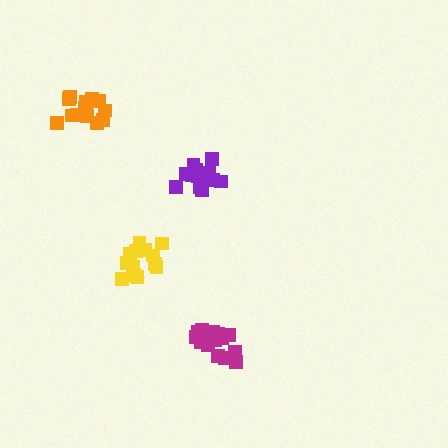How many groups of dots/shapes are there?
There are 4 groups.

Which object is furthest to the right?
The magenta cluster is rightmost.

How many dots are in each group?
Group 1: 14 dots, Group 2: 15 dots, Group 3: 16 dots, Group 4: 16 dots (61 total).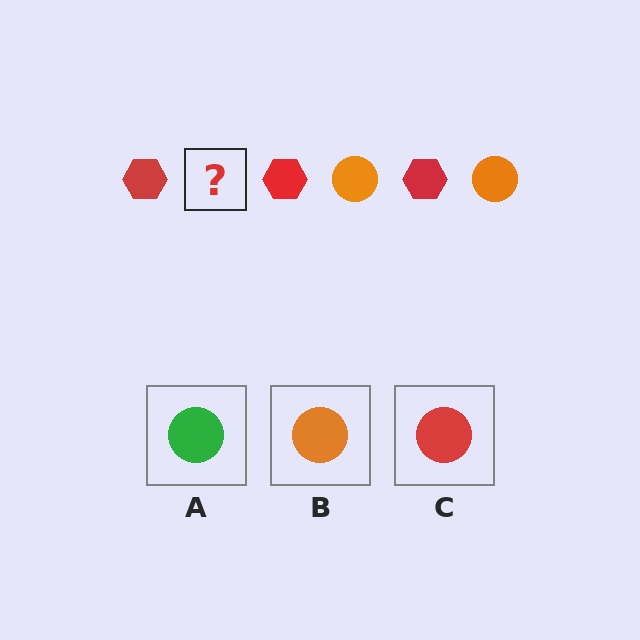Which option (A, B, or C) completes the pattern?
B.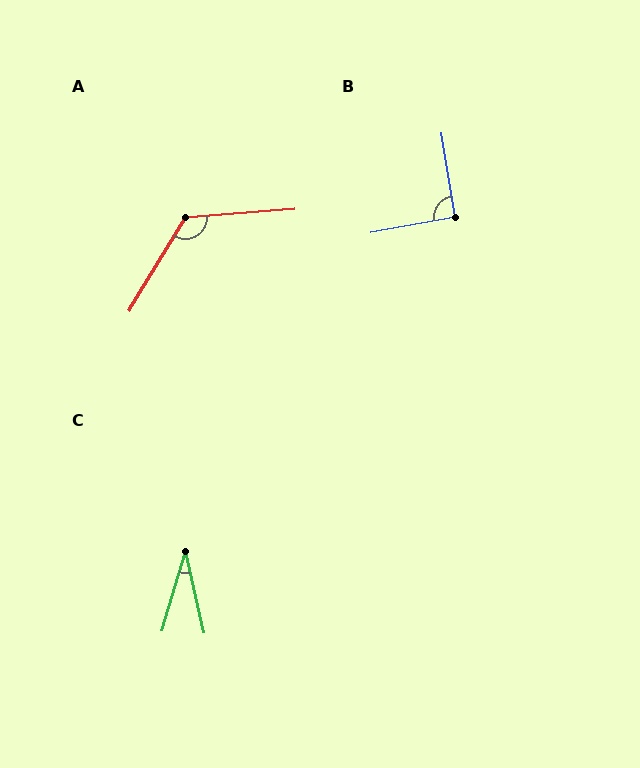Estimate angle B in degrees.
Approximately 91 degrees.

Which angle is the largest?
A, at approximately 126 degrees.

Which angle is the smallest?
C, at approximately 29 degrees.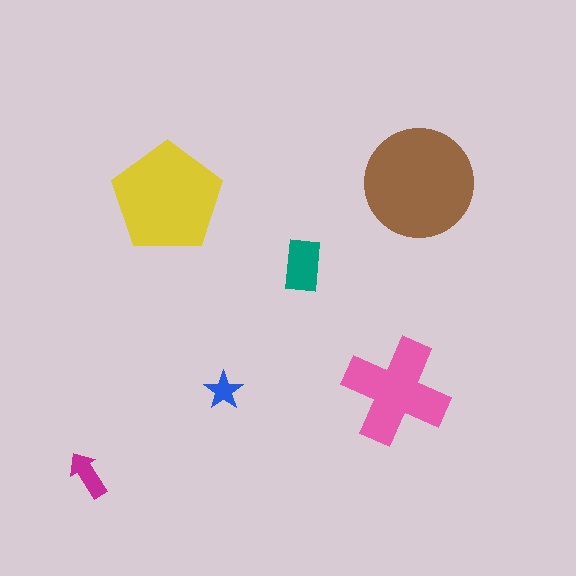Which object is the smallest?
The blue star.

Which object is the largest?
The brown circle.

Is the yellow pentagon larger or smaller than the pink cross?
Larger.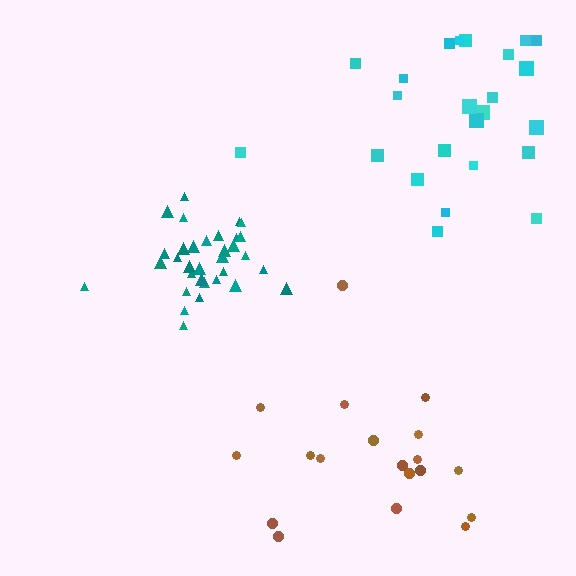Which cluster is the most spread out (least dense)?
Brown.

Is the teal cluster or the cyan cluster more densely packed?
Teal.